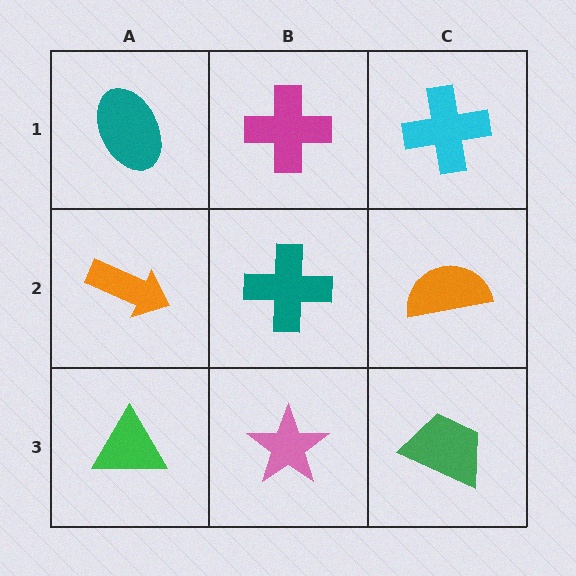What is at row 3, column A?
A green triangle.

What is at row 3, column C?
A green trapezoid.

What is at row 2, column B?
A teal cross.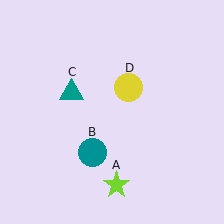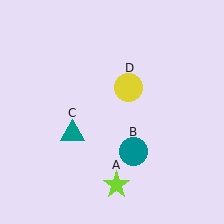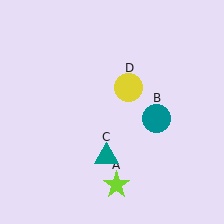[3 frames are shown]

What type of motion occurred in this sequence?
The teal circle (object B), teal triangle (object C) rotated counterclockwise around the center of the scene.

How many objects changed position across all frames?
2 objects changed position: teal circle (object B), teal triangle (object C).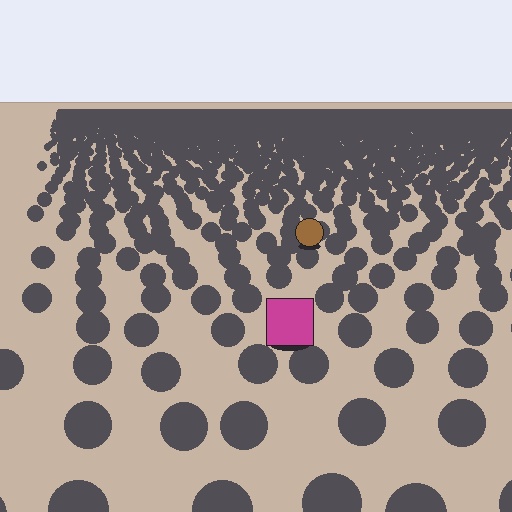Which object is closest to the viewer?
The magenta square is closest. The texture marks near it are larger and more spread out.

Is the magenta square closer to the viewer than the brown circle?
Yes. The magenta square is closer — you can tell from the texture gradient: the ground texture is coarser near it.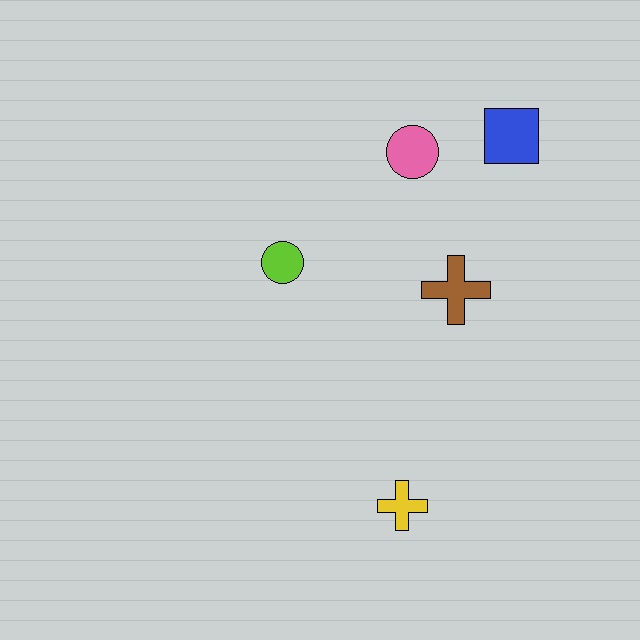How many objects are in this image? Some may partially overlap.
There are 5 objects.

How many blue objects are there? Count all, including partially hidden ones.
There is 1 blue object.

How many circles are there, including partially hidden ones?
There are 2 circles.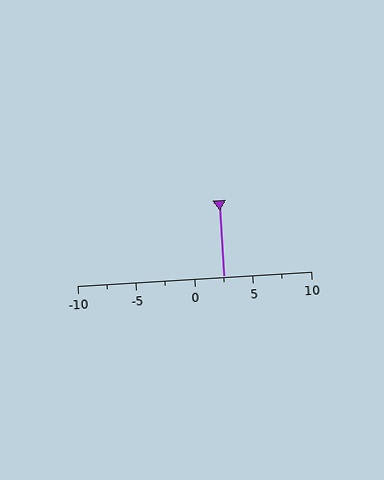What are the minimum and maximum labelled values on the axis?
The axis runs from -10 to 10.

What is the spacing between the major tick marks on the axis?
The major ticks are spaced 5 apart.